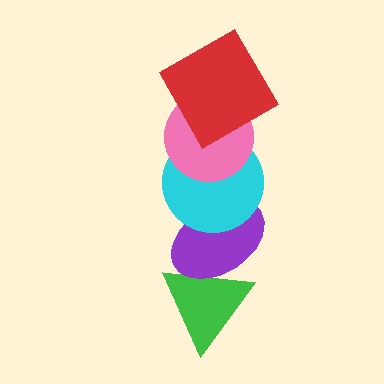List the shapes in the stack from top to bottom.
From top to bottom: the red square, the pink circle, the cyan circle, the purple ellipse, the green triangle.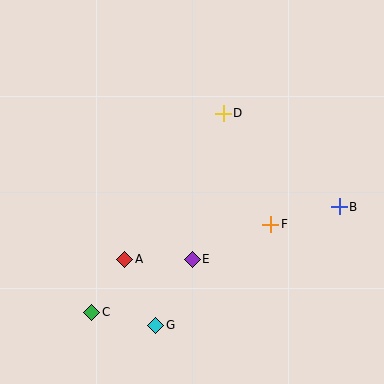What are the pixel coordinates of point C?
Point C is at (92, 312).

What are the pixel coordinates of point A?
Point A is at (125, 259).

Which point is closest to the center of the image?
Point E at (192, 259) is closest to the center.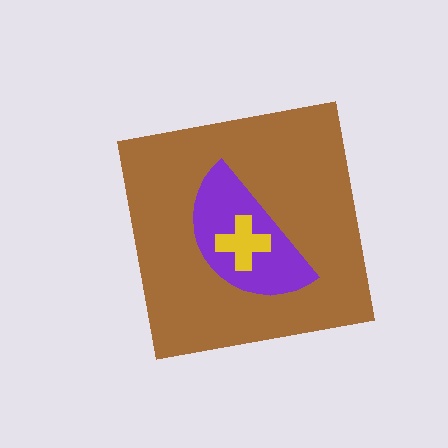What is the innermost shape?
The yellow cross.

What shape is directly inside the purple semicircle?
The yellow cross.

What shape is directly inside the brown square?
The purple semicircle.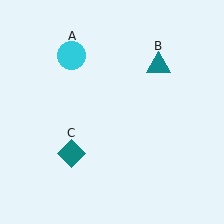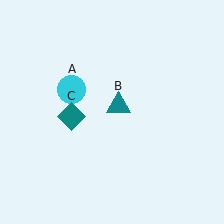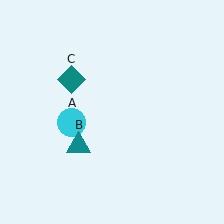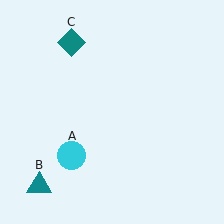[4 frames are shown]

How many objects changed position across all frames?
3 objects changed position: cyan circle (object A), teal triangle (object B), teal diamond (object C).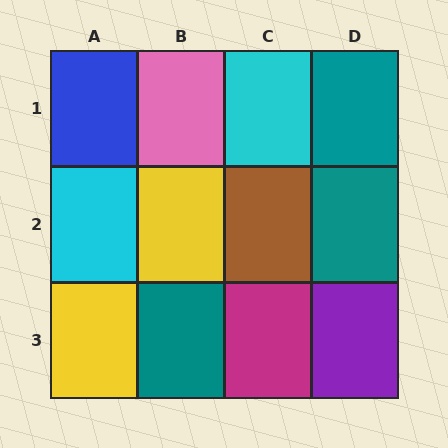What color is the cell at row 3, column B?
Teal.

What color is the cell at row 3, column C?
Magenta.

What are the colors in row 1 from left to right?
Blue, pink, cyan, teal.